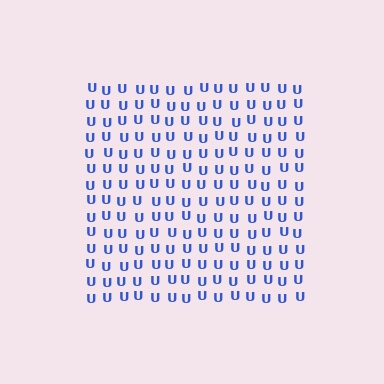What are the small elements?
The small elements are letter U's.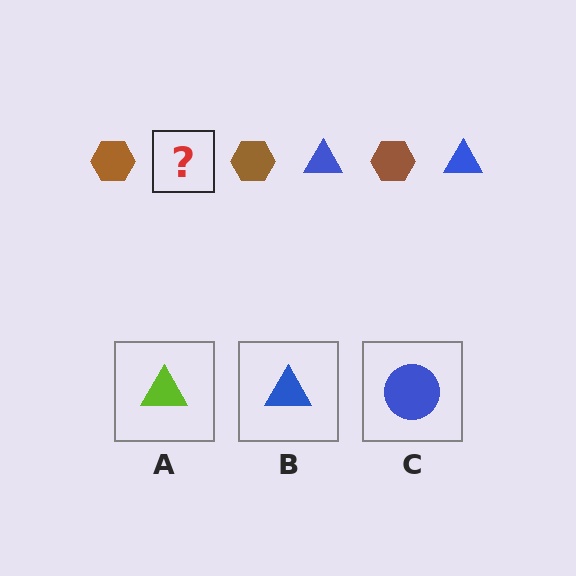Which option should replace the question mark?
Option B.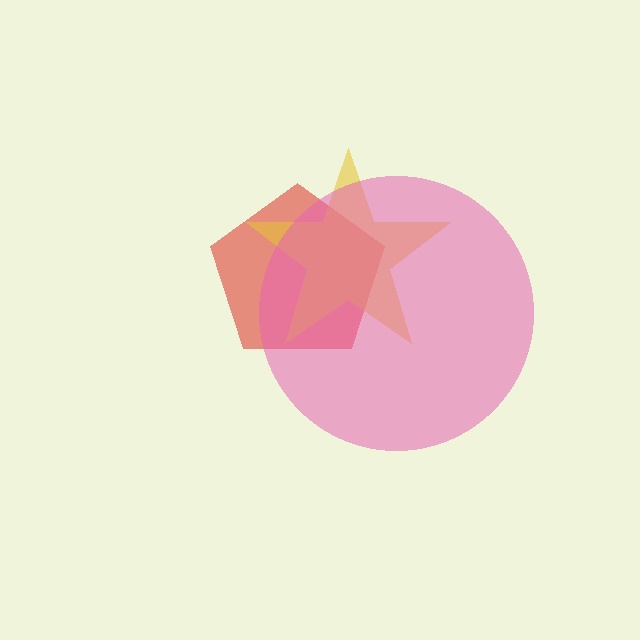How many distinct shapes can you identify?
There are 3 distinct shapes: a red pentagon, a yellow star, a pink circle.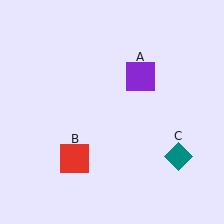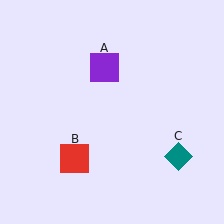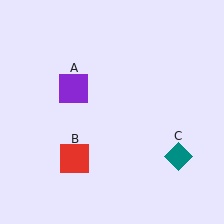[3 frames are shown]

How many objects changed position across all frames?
1 object changed position: purple square (object A).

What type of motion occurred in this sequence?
The purple square (object A) rotated counterclockwise around the center of the scene.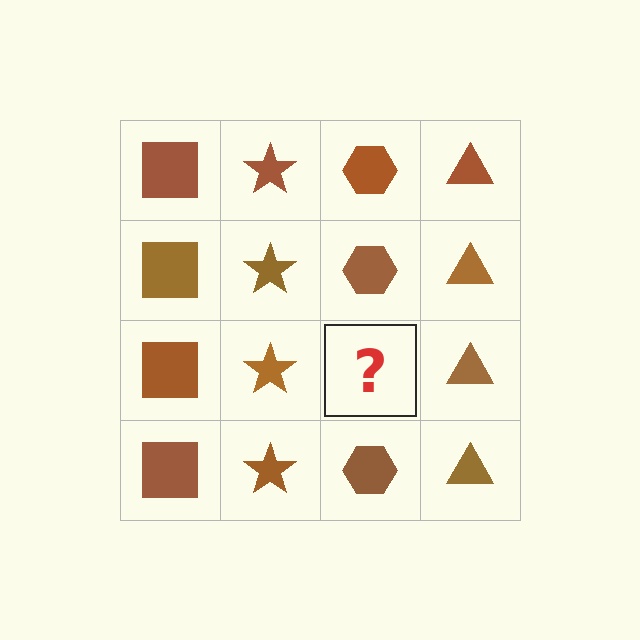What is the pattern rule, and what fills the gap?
The rule is that each column has a consistent shape. The gap should be filled with a brown hexagon.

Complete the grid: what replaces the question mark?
The question mark should be replaced with a brown hexagon.